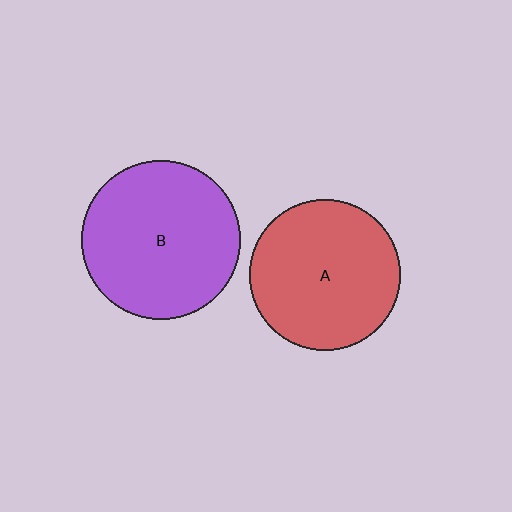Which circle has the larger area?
Circle B (purple).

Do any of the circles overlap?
No, none of the circles overlap.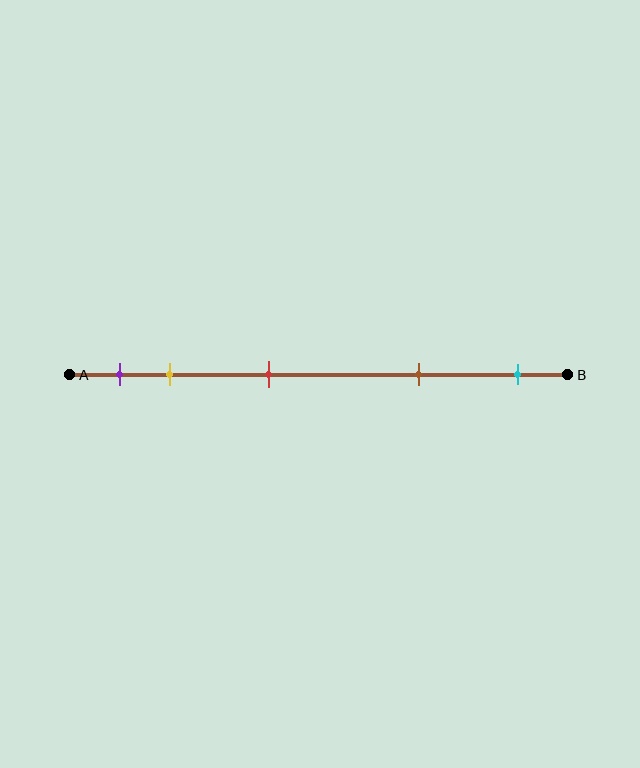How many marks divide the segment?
There are 5 marks dividing the segment.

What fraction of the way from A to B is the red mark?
The red mark is approximately 40% (0.4) of the way from A to B.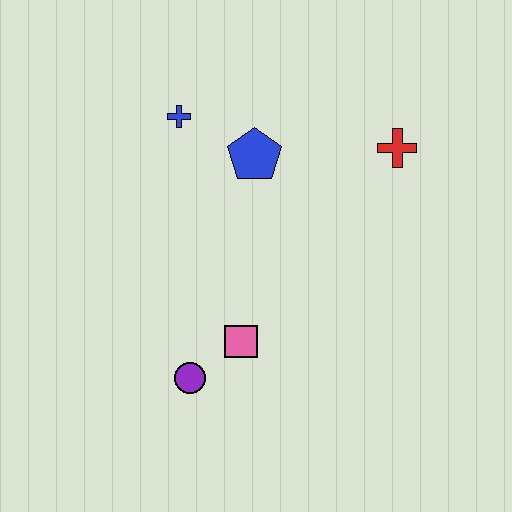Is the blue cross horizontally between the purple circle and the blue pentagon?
No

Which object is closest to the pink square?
The purple circle is closest to the pink square.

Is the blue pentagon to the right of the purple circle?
Yes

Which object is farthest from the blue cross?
The purple circle is farthest from the blue cross.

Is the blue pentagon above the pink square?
Yes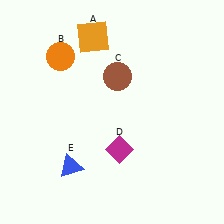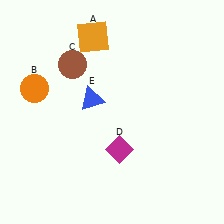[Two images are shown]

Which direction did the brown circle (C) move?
The brown circle (C) moved left.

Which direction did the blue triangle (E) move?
The blue triangle (E) moved up.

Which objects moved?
The objects that moved are: the orange circle (B), the brown circle (C), the blue triangle (E).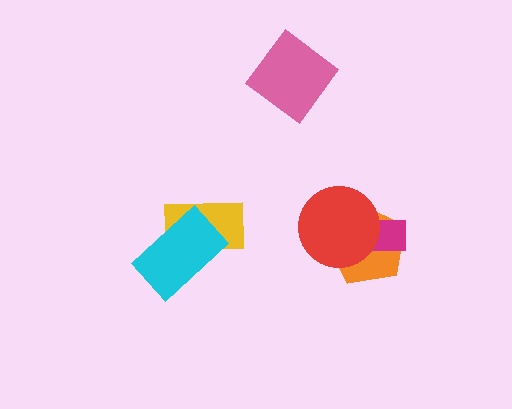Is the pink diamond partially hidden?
No, no other shape covers it.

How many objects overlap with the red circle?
2 objects overlap with the red circle.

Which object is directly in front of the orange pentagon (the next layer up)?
The magenta rectangle is directly in front of the orange pentagon.